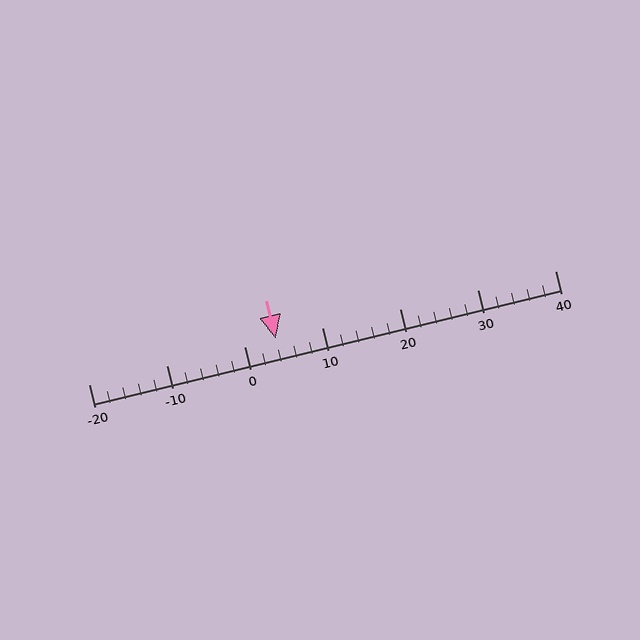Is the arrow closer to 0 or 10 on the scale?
The arrow is closer to 0.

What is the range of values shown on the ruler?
The ruler shows values from -20 to 40.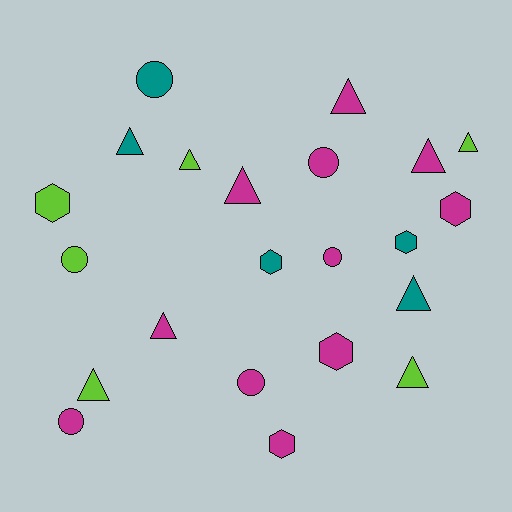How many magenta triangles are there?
There are 4 magenta triangles.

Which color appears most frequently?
Magenta, with 11 objects.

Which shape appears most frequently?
Triangle, with 10 objects.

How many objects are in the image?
There are 22 objects.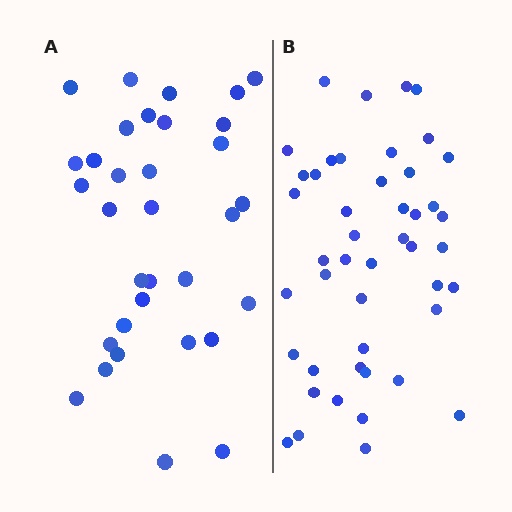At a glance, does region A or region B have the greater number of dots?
Region B (the right region) has more dots.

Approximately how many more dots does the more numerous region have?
Region B has approximately 15 more dots than region A.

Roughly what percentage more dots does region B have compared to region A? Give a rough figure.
About 40% more.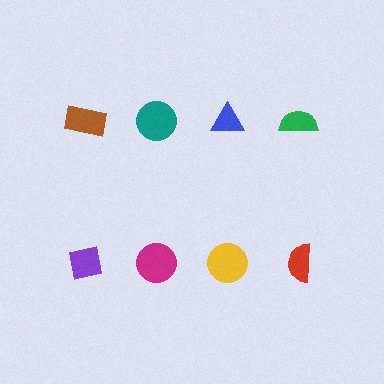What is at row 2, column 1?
A purple square.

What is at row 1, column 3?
A blue triangle.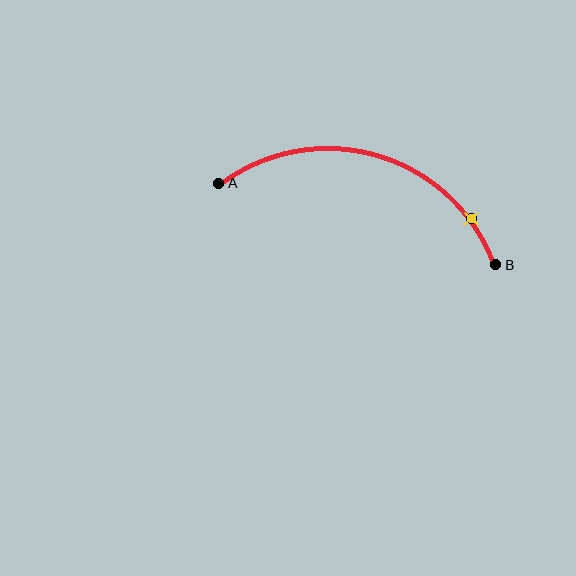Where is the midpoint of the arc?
The arc midpoint is the point on the curve farthest from the straight line joining A and B. It sits above that line.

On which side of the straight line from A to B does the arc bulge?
The arc bulges above the straight line connecting A and B.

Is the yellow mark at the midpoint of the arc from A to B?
No. The yellow mark lies on the arc but is closer to endpoint B. The arc midpoint would be at the point on the curve equidistant along the arc from both A and B.